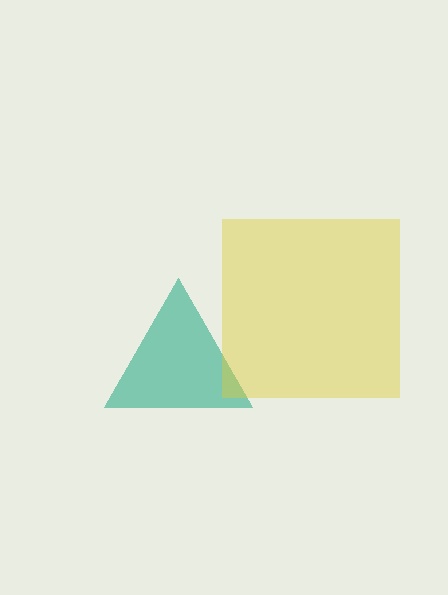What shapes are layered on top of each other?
The layered shapes are: a teal triangle, a yellow square.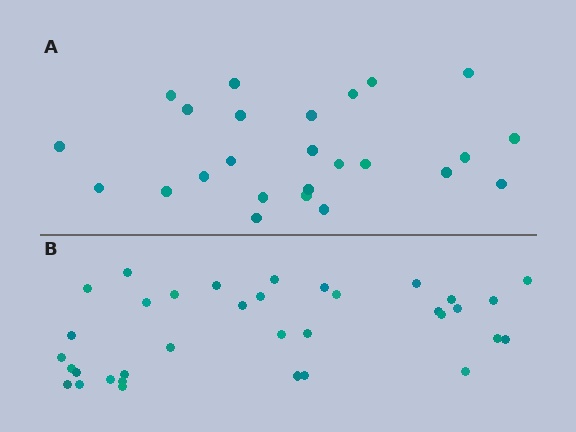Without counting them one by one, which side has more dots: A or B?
Region B (the bottom region) has more dots.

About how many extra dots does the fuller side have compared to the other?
Region B has roughly 10 or so more dots than region A.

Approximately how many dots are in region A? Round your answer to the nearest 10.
About 20 dots. (The exact count is 25, which rounds to 20.)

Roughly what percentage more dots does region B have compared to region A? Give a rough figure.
About 40% more.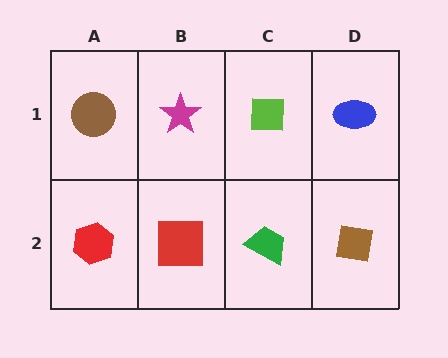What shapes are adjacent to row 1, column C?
A green trapezoid (row 2, column C), a magenta star (row 1, column B), a blue ellipse (row 1, column D).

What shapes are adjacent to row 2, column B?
A magenta star (row 1, column B), a red hexagon (row 2, column A), a green trapezoid (row 2, column C).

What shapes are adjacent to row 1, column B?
A red square (row 2, column B), a brown circle (row 1, column A), a lime square (row 1, column C).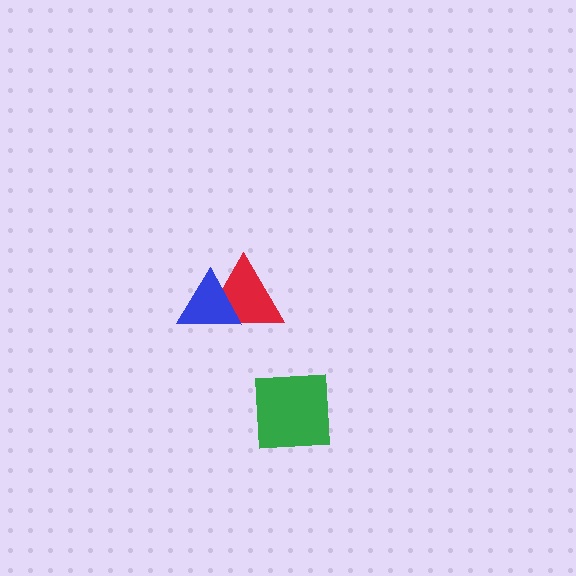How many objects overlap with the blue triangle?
1 object overlaps with the blue triangle.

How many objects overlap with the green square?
0 objects overlap with the green square.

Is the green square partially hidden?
No, no other shape covers it.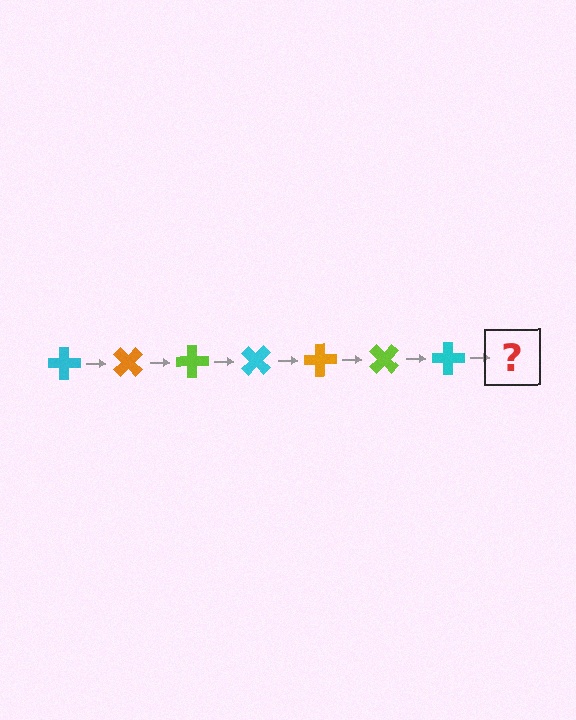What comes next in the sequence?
The next element should be an orange cross, rotated 315 degrees from the start.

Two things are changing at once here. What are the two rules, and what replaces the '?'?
The two rules are that it rotates 45 degrees each step and the color cycles through cyan, orange, and lime. The '?' should be an orange cross, rotated 315 degrees from the start.